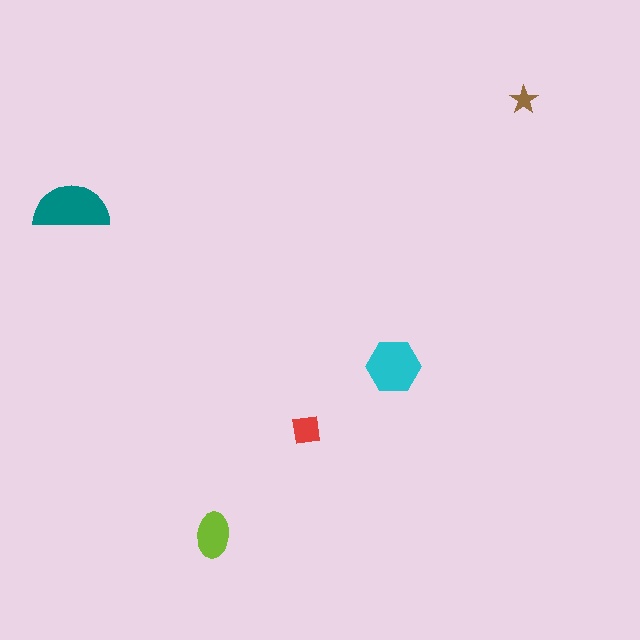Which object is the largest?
The teal semicircle.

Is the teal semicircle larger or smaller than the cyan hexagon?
Larger.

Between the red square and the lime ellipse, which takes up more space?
The lime ellipse.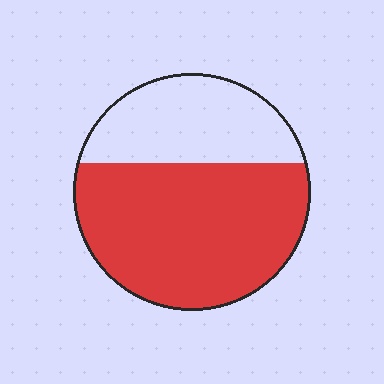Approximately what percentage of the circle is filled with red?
Approximately 65%.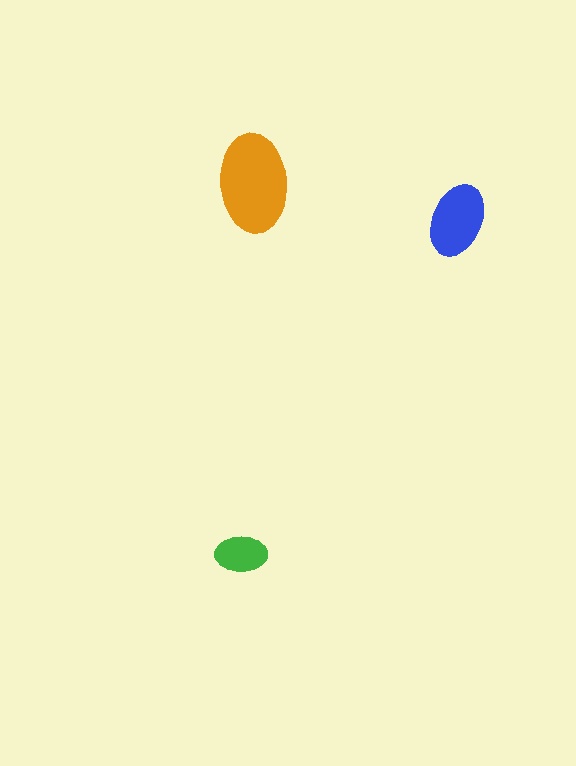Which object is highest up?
The orange ellipse is topmost.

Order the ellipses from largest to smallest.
the orange one, the blue one, the green one.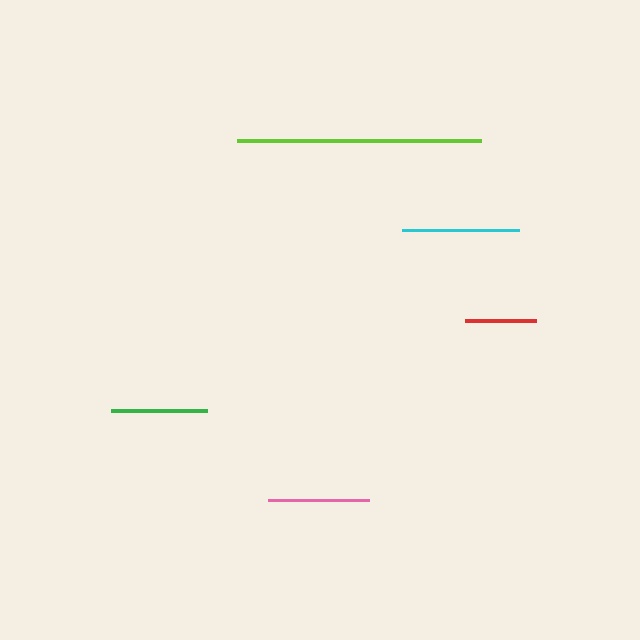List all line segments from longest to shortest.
From longest to shortest: lime, cyan, pink, green, red.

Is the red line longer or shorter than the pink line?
The pink line is longer than the red line.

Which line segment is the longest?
The lime line is the longest at approximately 244 pixels.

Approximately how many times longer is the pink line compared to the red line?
The pink line is approximately 1.4 times the length of the red line.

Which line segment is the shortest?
The red line is the shortest at approximately 71 pixels.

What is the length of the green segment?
The green segment is approximately 96 pixels long.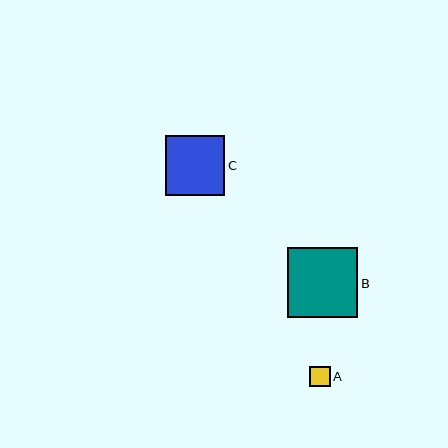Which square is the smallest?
Square A is the smallest with a size of approximately 21 pixels.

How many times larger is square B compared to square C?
Square B is approximately 1.2 times the size of square C.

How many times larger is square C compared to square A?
Square C is approximately 2.9 times the size of square A.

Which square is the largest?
Square B is the largest with a size of approximately 70 pixels.